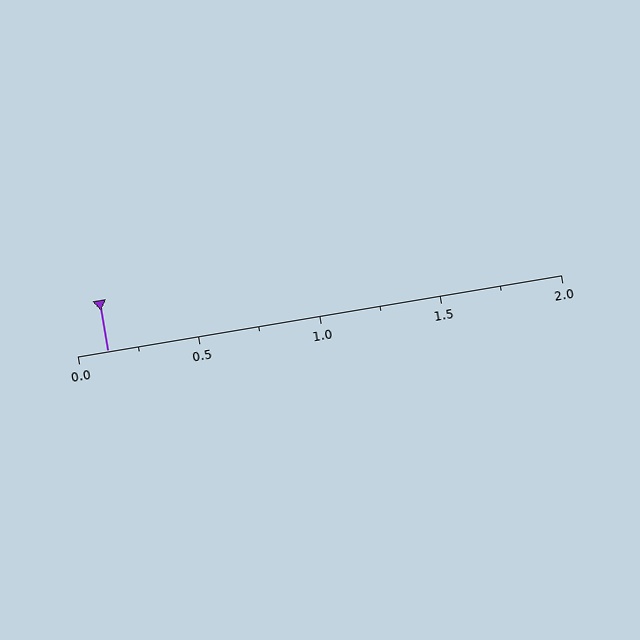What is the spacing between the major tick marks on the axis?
The major ticks are spaced 0.5 apart.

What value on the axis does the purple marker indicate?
The marker indicates approximately 0.12.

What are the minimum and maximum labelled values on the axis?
The axis runs from 0.0 to 2.0.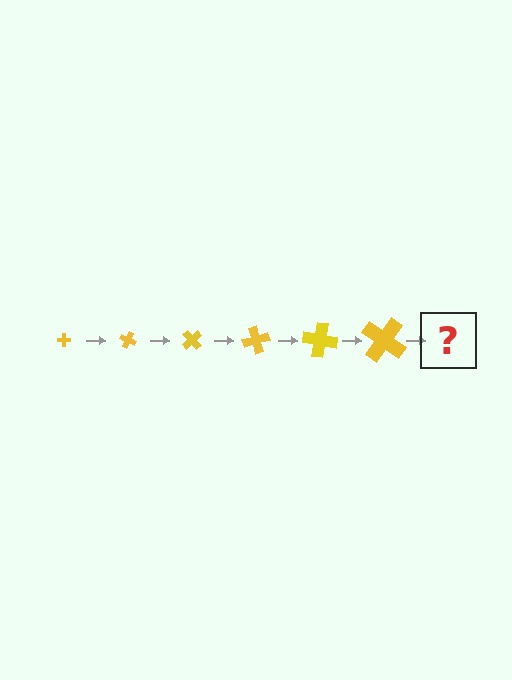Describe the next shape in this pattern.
It should be a cross, larger than the previous one and rotated 150 degrees from the start.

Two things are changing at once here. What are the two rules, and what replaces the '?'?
The two rules are that the cross grows larger each step and it rotates 25 degrees each step. The '?' should be a cross, larger than the previous one and rotated 150 degrees from the start.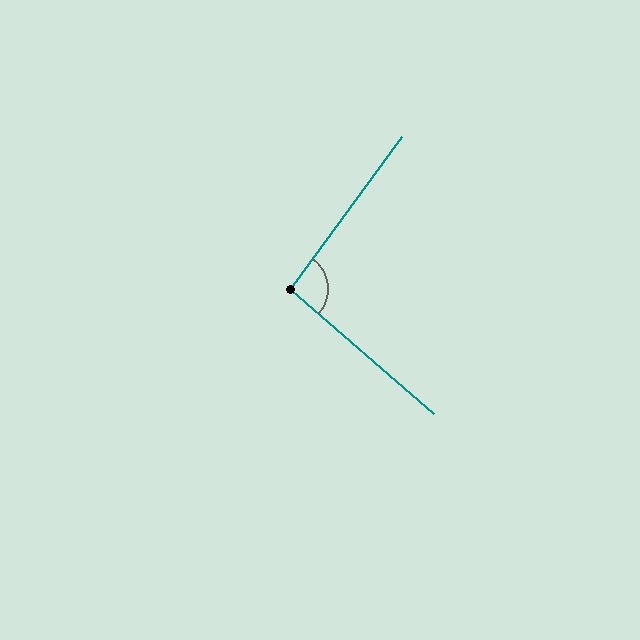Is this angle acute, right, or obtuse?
It is obtuse.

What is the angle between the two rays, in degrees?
Approximately 95 degrees.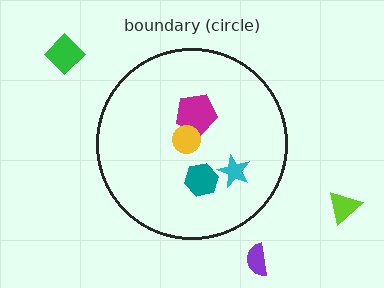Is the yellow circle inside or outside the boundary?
Inside.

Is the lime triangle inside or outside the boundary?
Outside.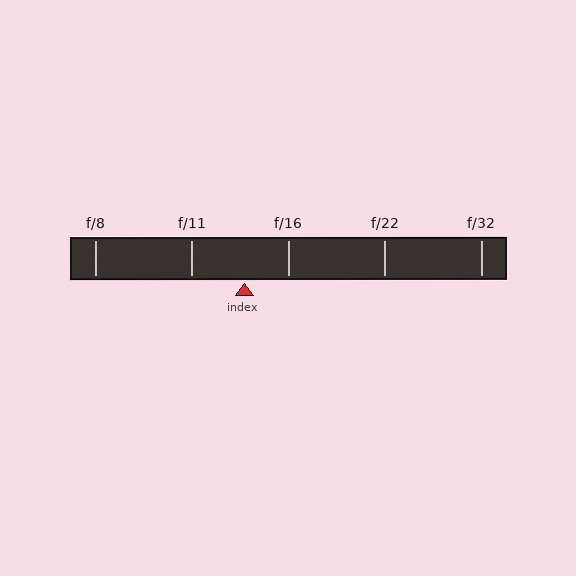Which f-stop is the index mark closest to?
The index mark is closest to f/16.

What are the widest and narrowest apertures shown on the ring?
The widest aperture shown is f/8 and the narrowest is f/32.